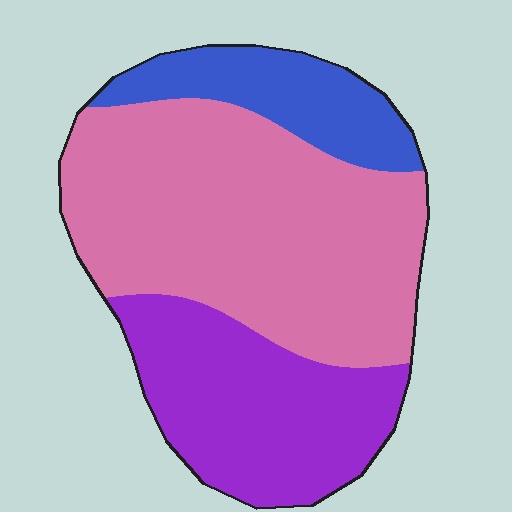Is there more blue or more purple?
Purple.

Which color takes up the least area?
Blue, at roughly 15%.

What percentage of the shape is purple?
Purple covers 30% of the shape.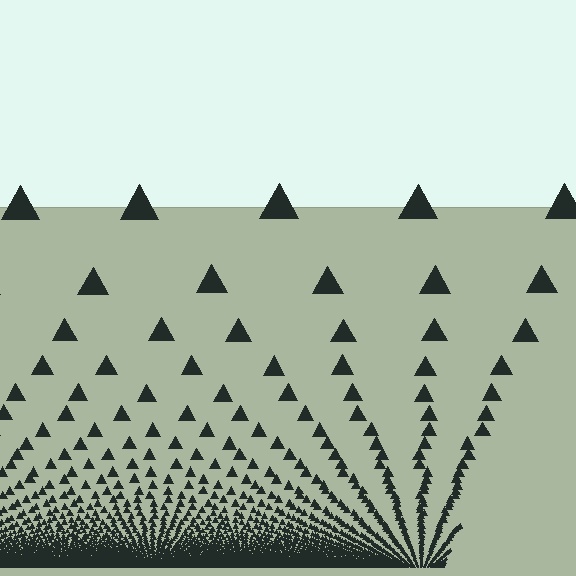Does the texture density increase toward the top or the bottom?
Density increases toward the bottom.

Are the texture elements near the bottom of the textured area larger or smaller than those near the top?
Smaller. The gradient is inverted — elements near the bottom are smaller and denser.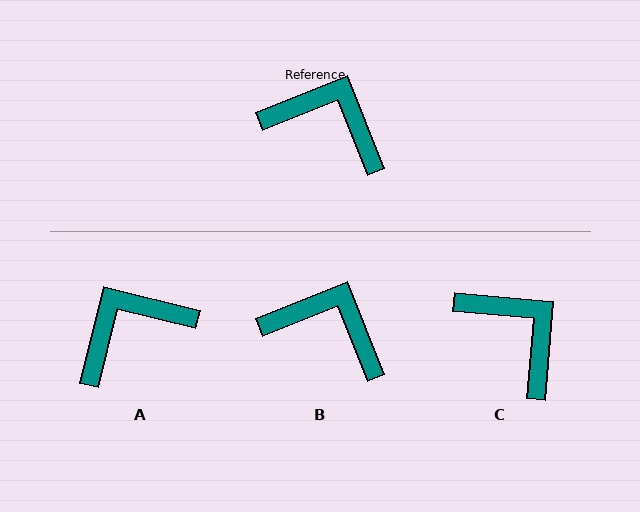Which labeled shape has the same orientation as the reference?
B.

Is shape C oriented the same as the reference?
No, it is off by about 26 degrees.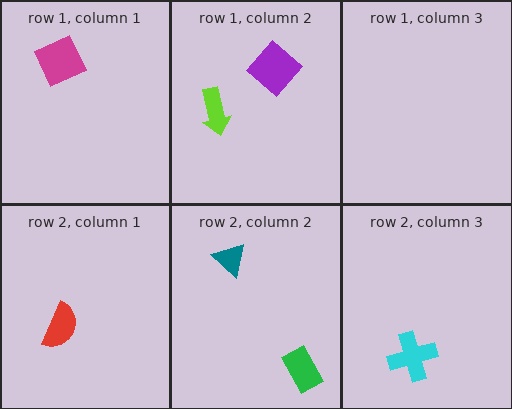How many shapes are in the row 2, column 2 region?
2.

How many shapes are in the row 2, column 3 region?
1.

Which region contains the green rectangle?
The row 2, column 2 region.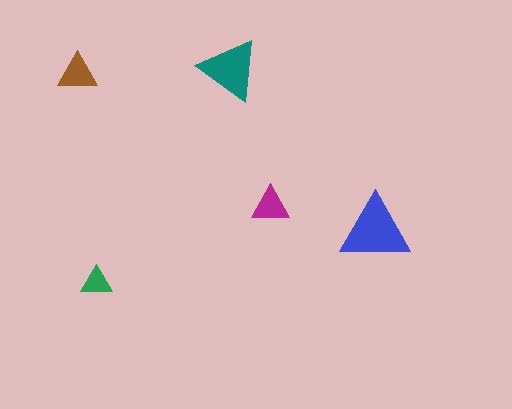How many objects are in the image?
There are 5 objects in the image.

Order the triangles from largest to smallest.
the blue one, the teal one, the brown one, the magenta one, the green one.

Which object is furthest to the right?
The blue triangle is rightmost.